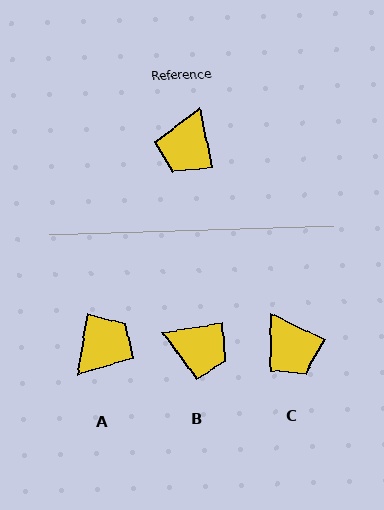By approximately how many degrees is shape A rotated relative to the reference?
Approximately 159 degrees counter-clockwise.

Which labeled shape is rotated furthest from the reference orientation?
A, about 159 degrees away.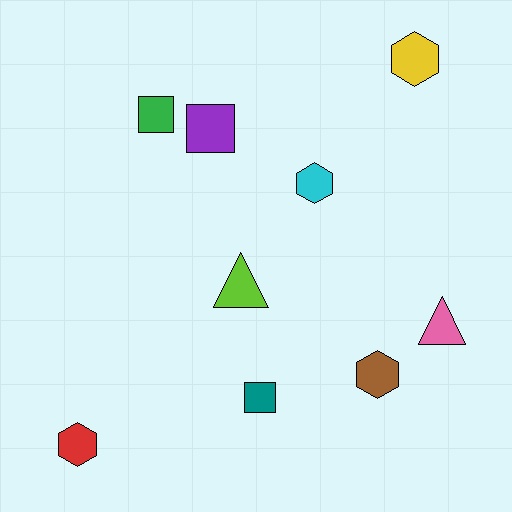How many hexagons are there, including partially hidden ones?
There are 4 hexagons.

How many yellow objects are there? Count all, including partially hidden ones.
There is 1 yellow object.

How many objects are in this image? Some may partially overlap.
There are 9 objects.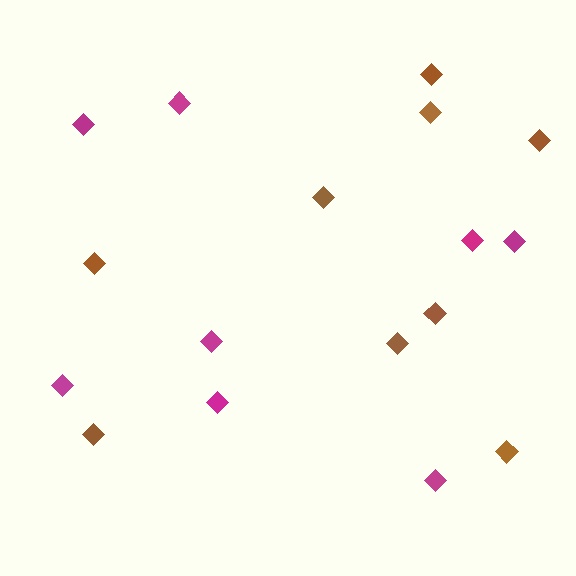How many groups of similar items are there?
There are 2 groups: one group of magenta diamonds (8) and one group of brown diamonds (9).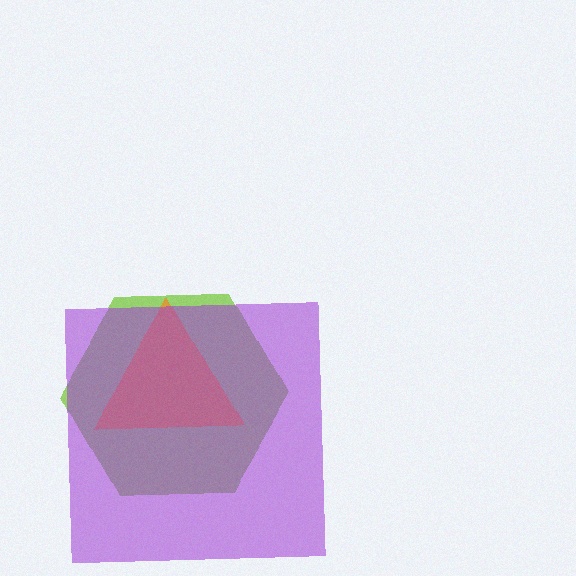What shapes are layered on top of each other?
The layered shapes are: a lime hexagon, an orange triangle, a purple square.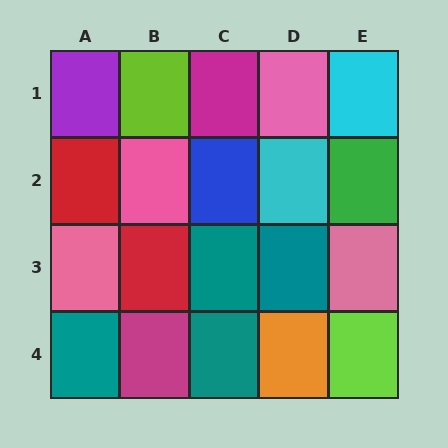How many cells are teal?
4 cells are teal.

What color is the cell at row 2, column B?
Pink.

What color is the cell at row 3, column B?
Red.